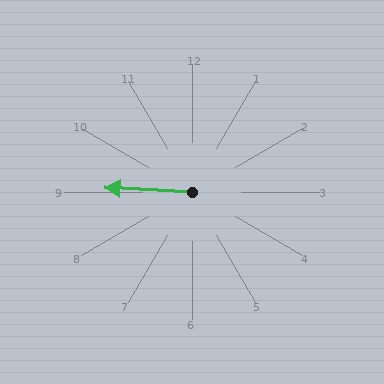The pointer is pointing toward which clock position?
Roughly 9 o'clock.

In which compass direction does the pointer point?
West.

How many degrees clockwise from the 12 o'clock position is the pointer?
Approximately 273 degrees.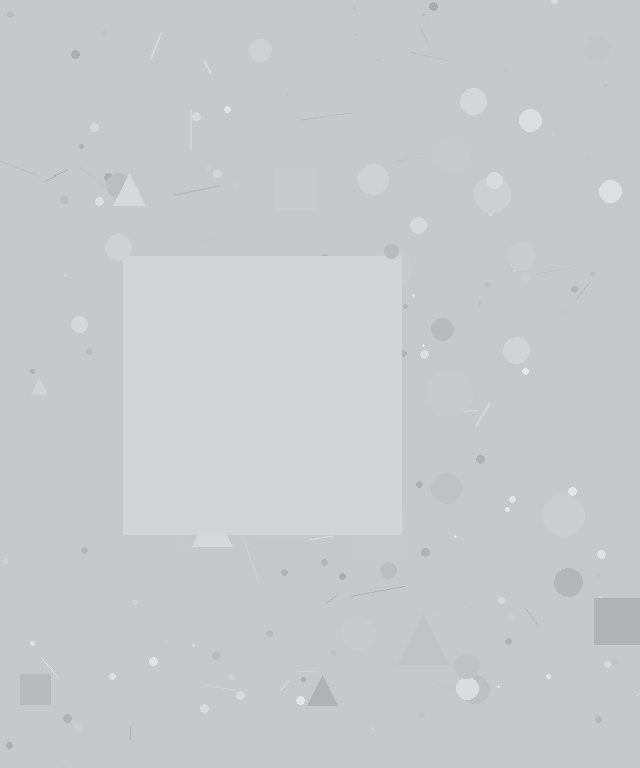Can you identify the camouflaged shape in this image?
The camouflaged shape is a square.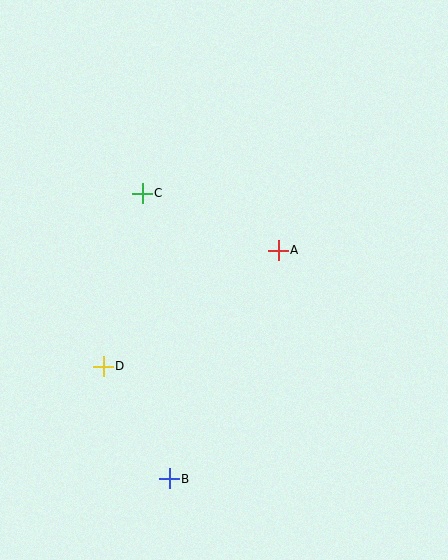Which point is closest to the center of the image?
Point A at (278, 250) is closest to the center.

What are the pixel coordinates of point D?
Point D is at (103, 366).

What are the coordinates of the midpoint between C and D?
The midpoint between C and D is at (123, 280).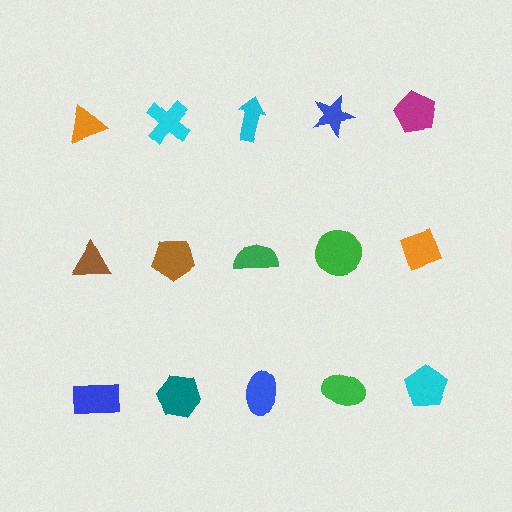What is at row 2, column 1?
A brown triangle.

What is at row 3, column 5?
A cyan pentagon.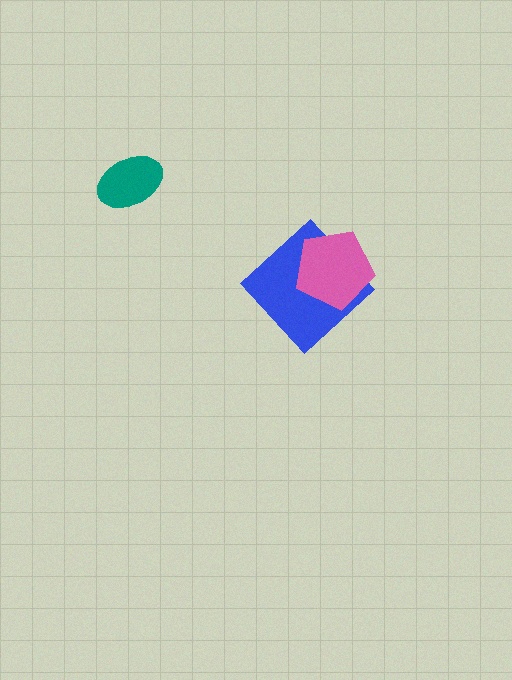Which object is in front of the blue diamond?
The pink pentagon is in front of the blue diamond.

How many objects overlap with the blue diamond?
1 object overlaps with the blue diamond.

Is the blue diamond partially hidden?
Yes, it is partially covered by another shape.